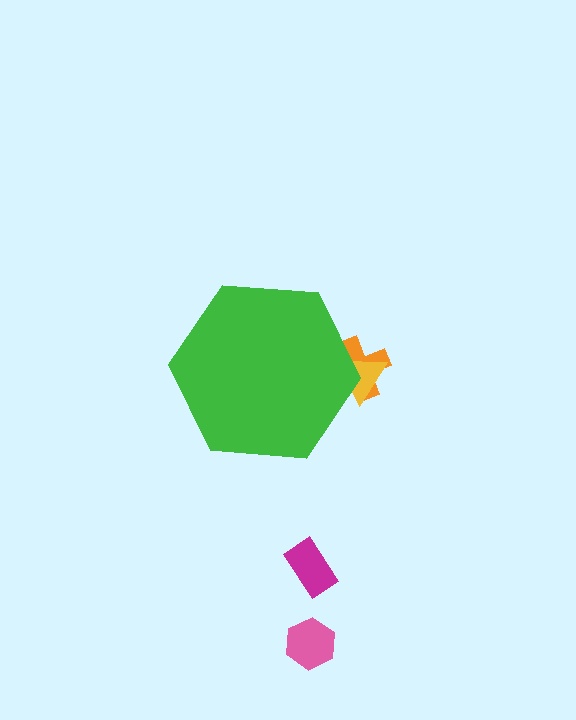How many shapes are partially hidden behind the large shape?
2 shapes are partially hidden.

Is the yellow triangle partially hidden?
Yes, the yellow triangle is partially hidden behind the green hexagon.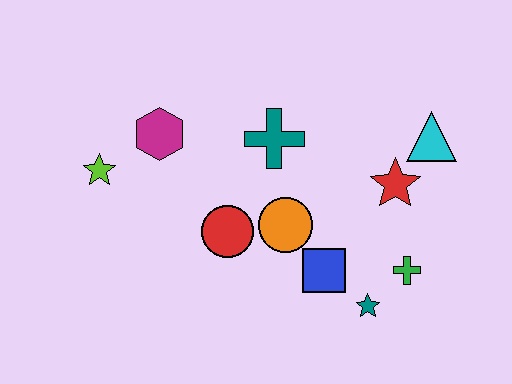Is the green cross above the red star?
No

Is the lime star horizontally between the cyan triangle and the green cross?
No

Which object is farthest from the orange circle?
The lime star is farthest from the orange circle.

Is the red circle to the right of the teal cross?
No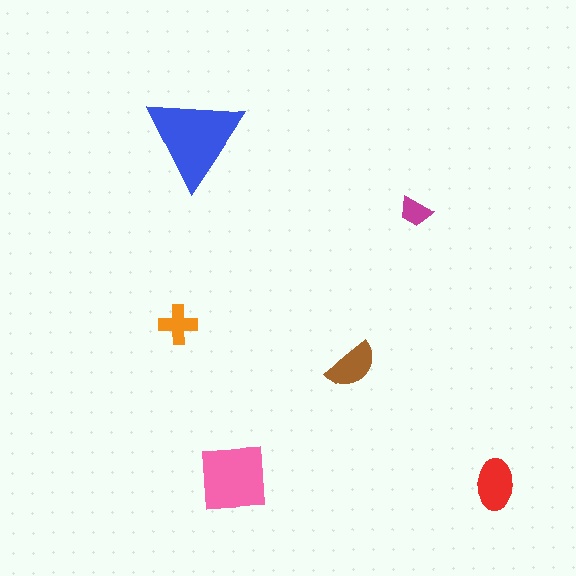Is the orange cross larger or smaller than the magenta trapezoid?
Larger.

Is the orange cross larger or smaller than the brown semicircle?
Smaller.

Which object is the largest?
The blue triangle.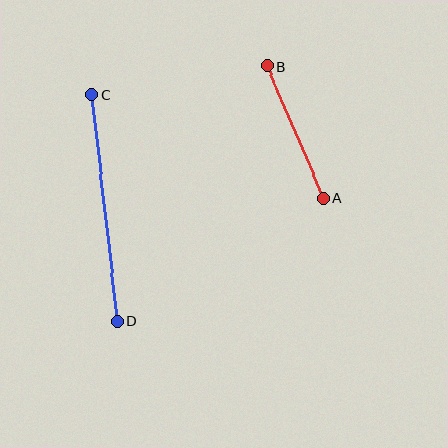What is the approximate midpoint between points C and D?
The midpoint is at approximately (105, 208) pixels.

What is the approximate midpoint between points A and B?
The midpoint is at approximately (295, 132) pixels.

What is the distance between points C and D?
The distance is approximately 228 pixels.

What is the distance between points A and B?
The distance is approximately 144 pixels.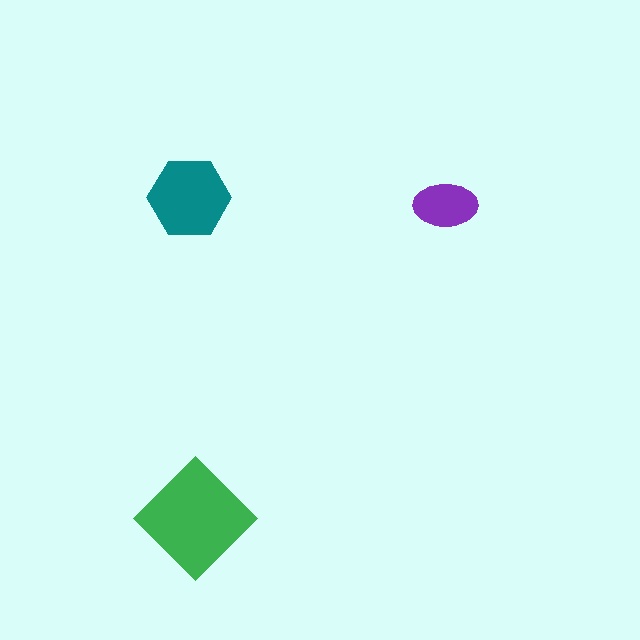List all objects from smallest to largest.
The purple ellipse, the teal hexagon, the green diamond.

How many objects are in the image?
There are 3 objects in the image.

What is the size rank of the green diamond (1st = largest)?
1st.